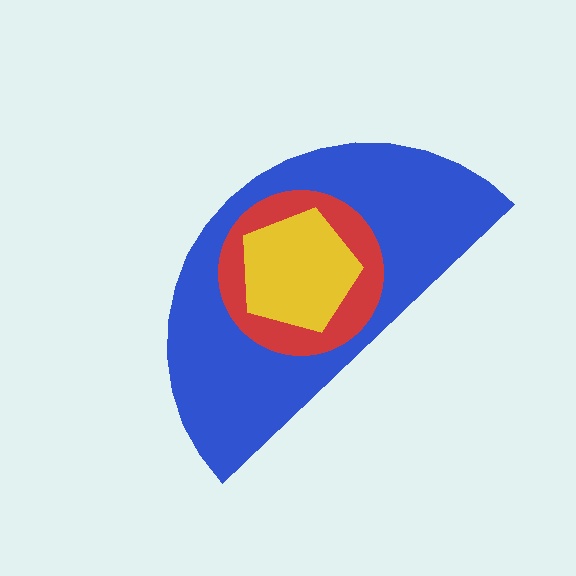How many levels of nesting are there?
3.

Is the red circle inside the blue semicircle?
Yes.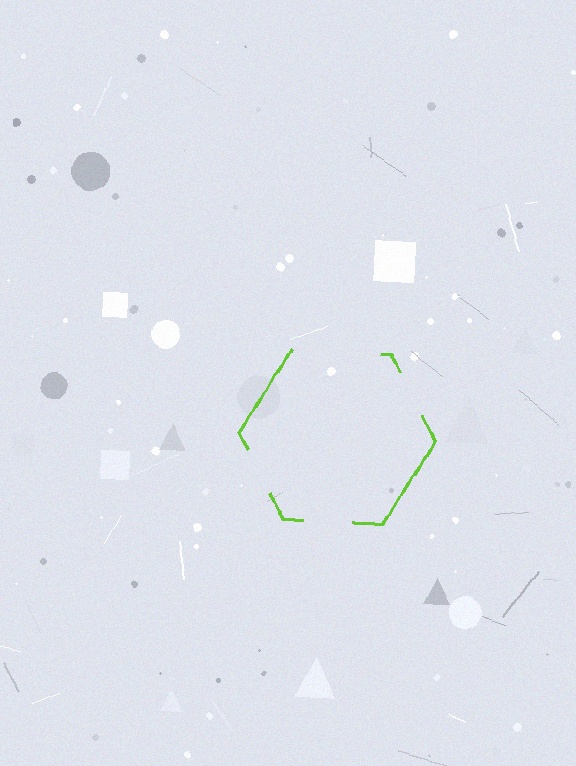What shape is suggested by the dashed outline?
The dashed outline suggests a hexagon.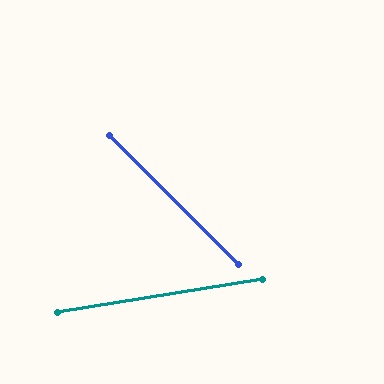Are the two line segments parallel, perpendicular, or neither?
Neither parallel nor perpendicular — they differ by about 54°.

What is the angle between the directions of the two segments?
Approximately 54 degrees.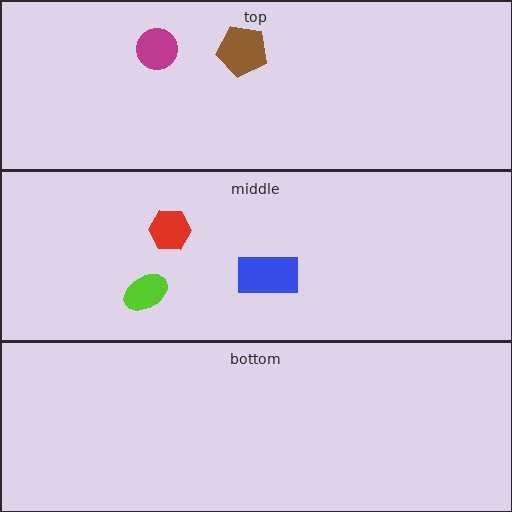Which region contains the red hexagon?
The middle region.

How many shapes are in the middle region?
3.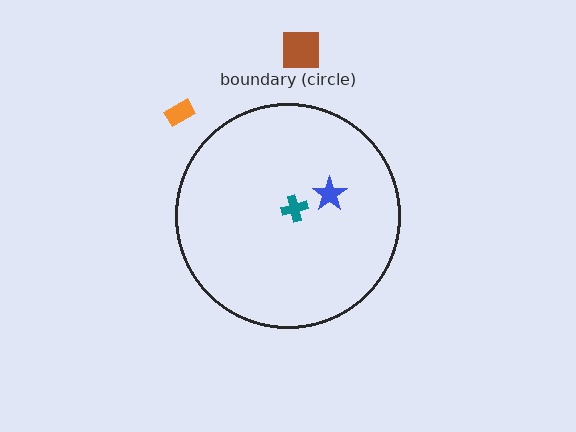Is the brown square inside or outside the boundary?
Outside.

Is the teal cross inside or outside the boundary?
Inside.